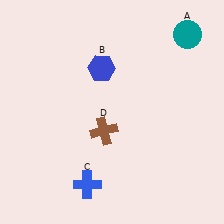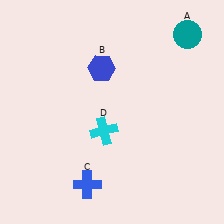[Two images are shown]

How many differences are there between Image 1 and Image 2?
There is 1 difference between the two images.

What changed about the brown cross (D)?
In Image 1, D is brown. In Image 2, it changed to cyan.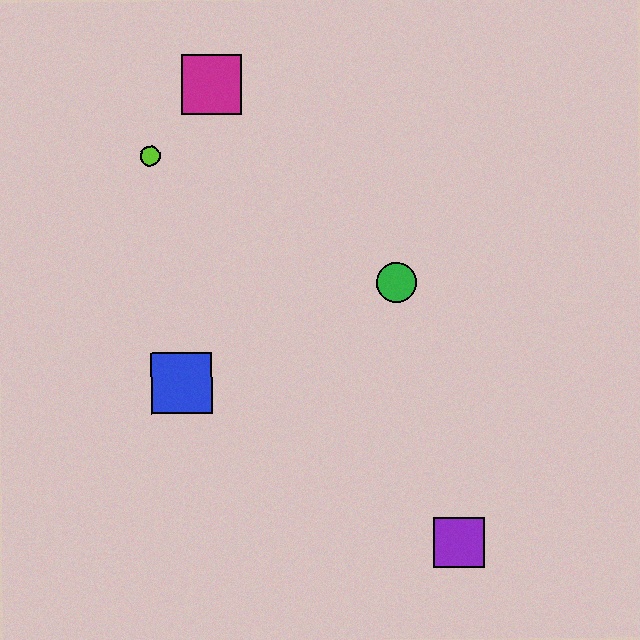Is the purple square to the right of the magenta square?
Yes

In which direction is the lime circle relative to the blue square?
The lime circle is above the blue square.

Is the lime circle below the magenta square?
Yes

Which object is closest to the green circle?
The blue square is closest to the green circle.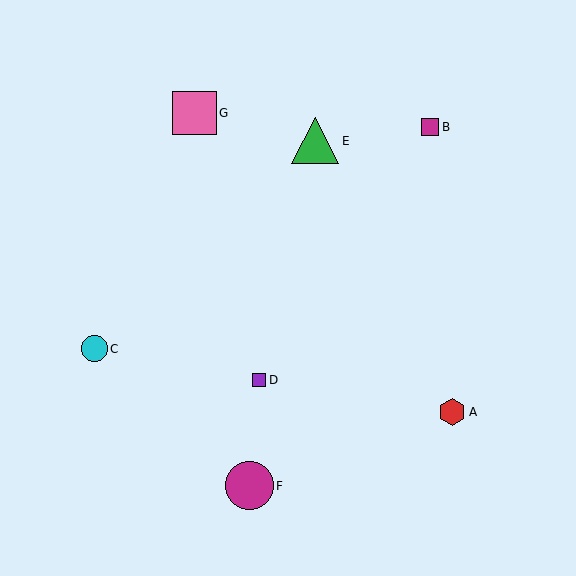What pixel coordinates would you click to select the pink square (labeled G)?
Click at (194, 113) to select the pink square G.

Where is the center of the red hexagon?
The center of the red hexagon is at (452, 412).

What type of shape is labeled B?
Shape B is a magenta square.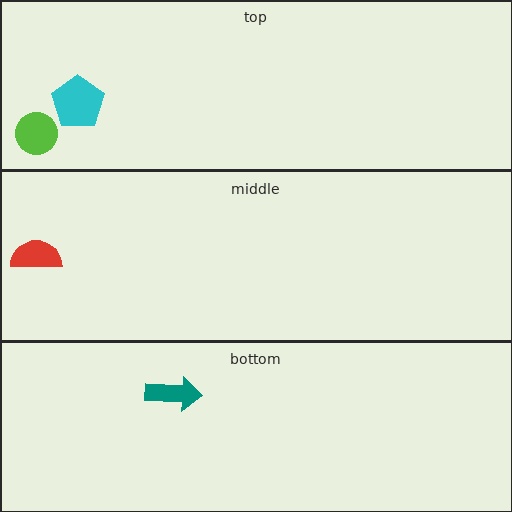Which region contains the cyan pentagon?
The top region.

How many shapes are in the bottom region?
1.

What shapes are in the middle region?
The red semicircle.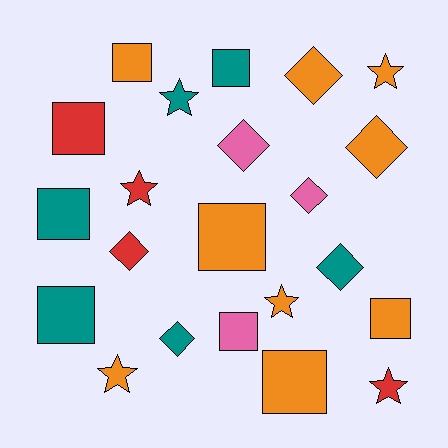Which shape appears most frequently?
Square, with 9 objects.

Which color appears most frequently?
Orange, with 9 objects.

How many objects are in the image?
There are 22 objects.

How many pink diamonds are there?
There are 2 pink diamonds.